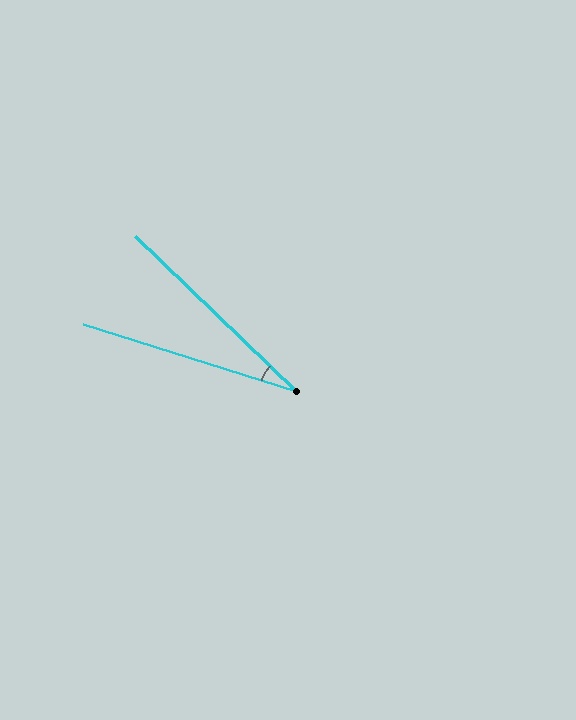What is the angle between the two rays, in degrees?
Approximately 27 degrees.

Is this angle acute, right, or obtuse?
It is acute.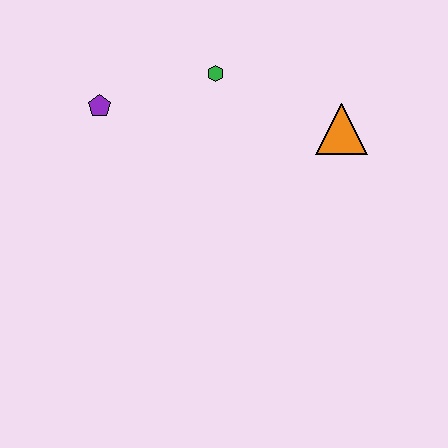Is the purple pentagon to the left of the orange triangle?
Yes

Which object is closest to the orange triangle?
The green hexagon is closest to the orange triangle.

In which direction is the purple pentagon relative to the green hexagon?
The purple pentagon is to the left of the green hexagon.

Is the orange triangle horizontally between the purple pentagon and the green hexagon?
No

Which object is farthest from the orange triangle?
The purple pentagon is farthest from the orange triangle.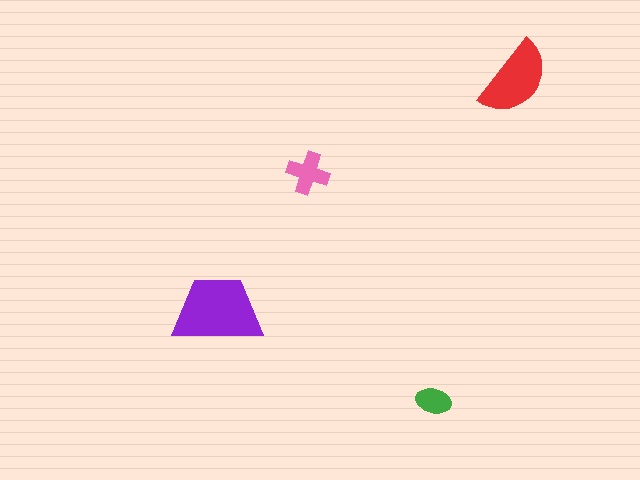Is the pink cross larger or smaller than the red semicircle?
Smaller.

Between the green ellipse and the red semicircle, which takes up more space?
The red semicircle.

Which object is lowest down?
The green ellipse is bottommost.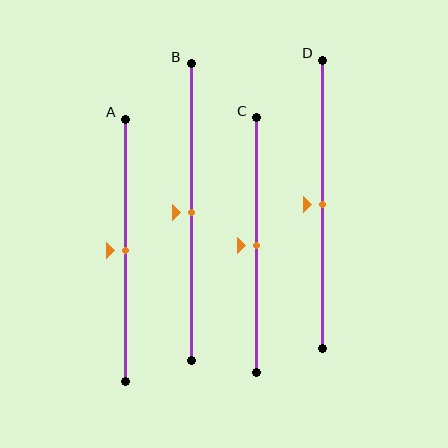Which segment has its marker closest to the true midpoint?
Segment A has its marker closest to the true midpoint.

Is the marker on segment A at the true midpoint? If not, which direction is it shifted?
Yes, the marker on segment A is at the true midpoint.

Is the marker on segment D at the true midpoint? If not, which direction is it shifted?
Yes, the marker on segment D is at the true midpoint.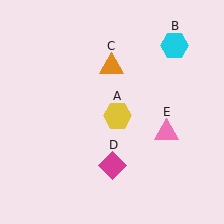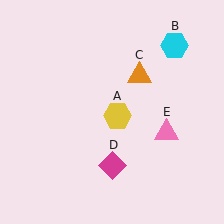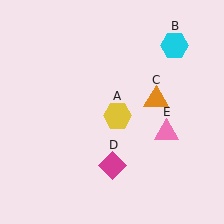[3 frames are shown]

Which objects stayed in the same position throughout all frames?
Yellow hexagon (object A) and cyan hexagon (object B) and magenta diamond (object D) and pink triangle (object E) remained stationary.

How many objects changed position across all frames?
1 object changed position: orange triangle (object C).